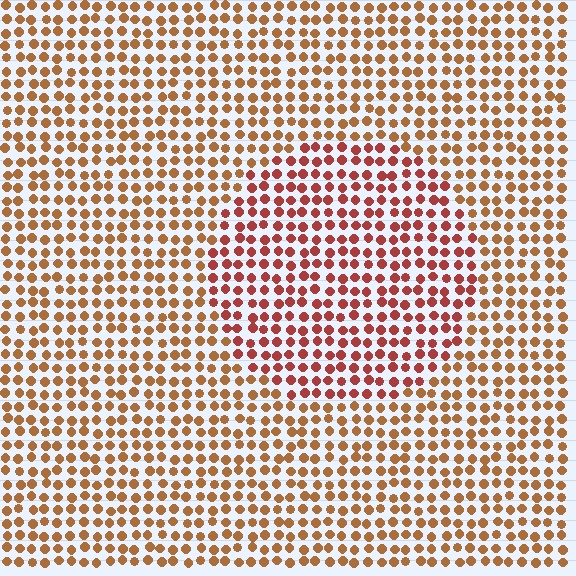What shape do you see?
I see a circle.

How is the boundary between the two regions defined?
The boundary is defined purely by a slight shift in hue (about 28 degrees). Spacing, size, and orientation are identical on both sides.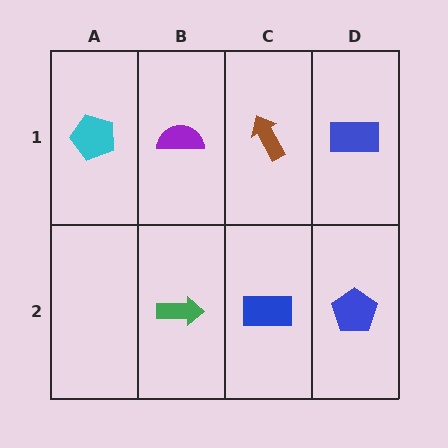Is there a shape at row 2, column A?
No, that cell is empty.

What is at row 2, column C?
A blue rectangle.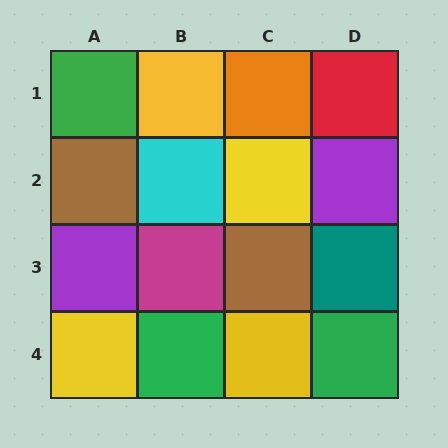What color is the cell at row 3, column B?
Magenta.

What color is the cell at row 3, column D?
Teal.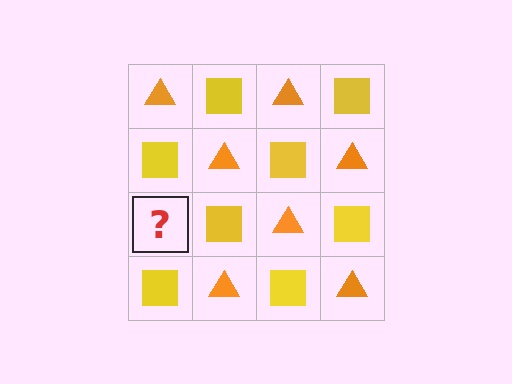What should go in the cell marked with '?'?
The missing cell should contain an orange triangle.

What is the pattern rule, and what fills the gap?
The rule is that it alternates orange triangle and yellow square in a checkerboard pattern. The gap should be filled with an orange triangle.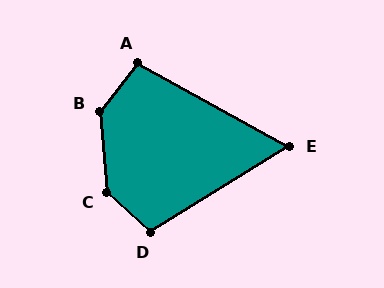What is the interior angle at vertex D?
Approximately 105 degrees (obtuse).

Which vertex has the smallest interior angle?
E, at approximately 61 degrees.